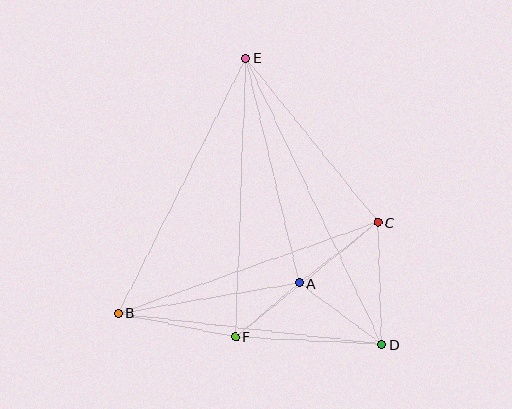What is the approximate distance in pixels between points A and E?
The distance between A and E is approximately 231 pixels.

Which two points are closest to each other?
Points A and F are closest to each other.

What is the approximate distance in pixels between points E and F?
The distance between E and F is approximately 279 pixels.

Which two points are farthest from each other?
Points D and E are farthest from each other.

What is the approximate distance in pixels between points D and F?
The distance between D and F is approximately 146 pixels.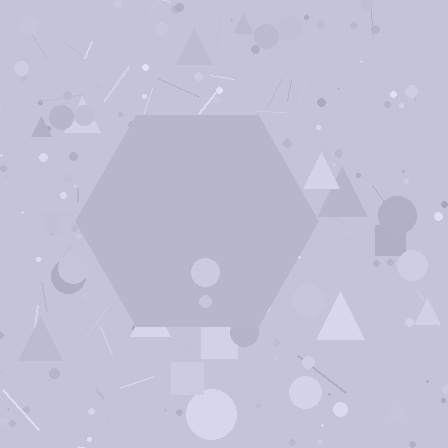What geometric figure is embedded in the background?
A hexagon is embedded in the background.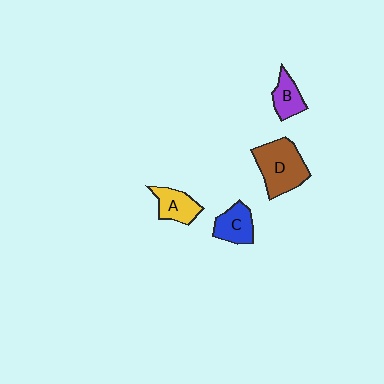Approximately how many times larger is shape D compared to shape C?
Approximately 1.7 times.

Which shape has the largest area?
Shape D (brown).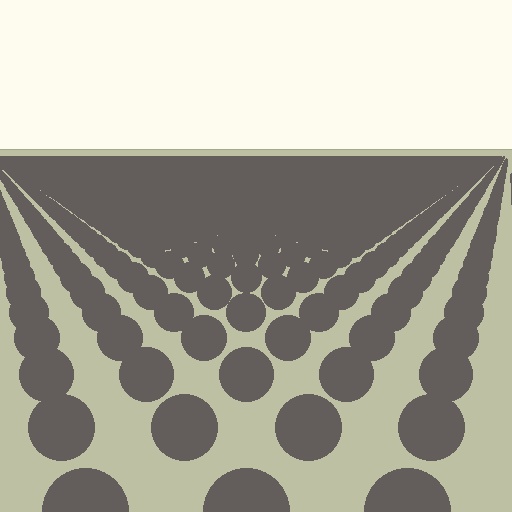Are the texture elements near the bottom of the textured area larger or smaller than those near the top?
Larger. Near the bottom, elements are closer to the viewer and appear at a bigger on-screen size.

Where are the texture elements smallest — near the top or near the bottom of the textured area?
Near the top.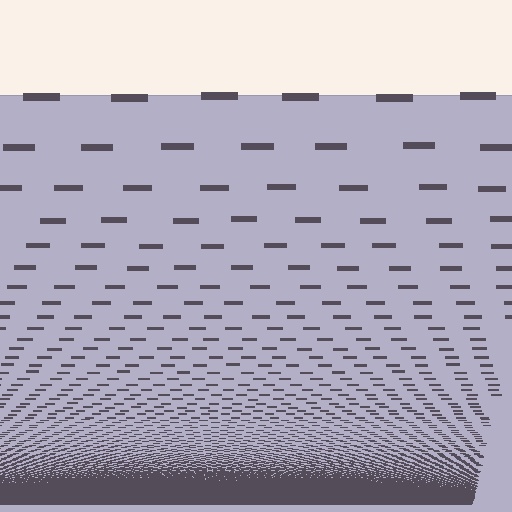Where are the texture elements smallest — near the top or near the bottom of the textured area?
Near the bottom.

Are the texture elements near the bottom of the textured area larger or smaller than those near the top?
Smaller. The gradient is inverted — elements near the bottom are smaller and denser.